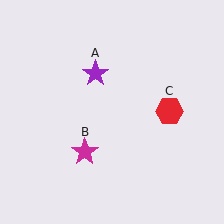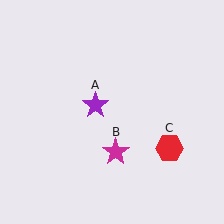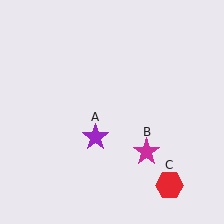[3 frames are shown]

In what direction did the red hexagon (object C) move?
The red hexagon (object C) moved down.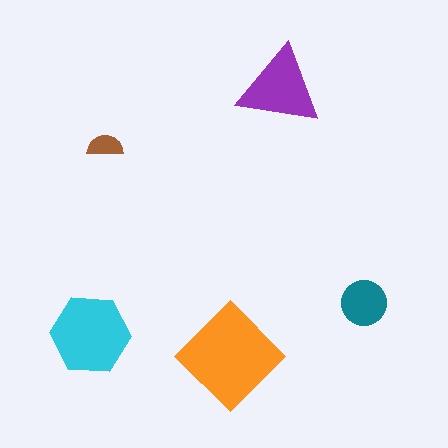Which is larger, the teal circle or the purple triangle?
The purple triangle.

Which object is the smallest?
The brown semicircle.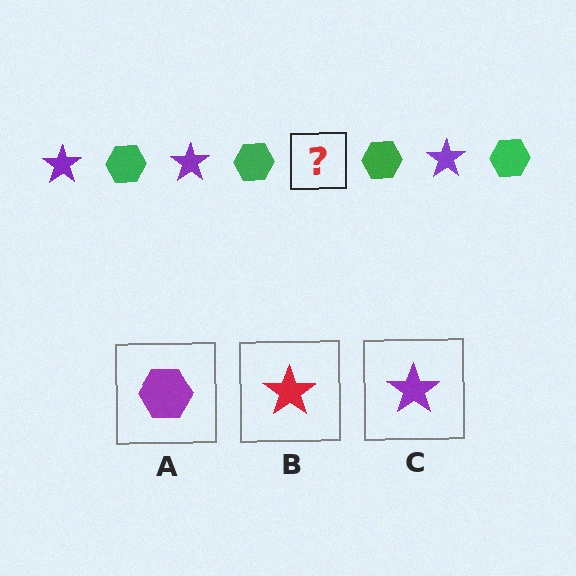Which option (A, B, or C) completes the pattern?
C.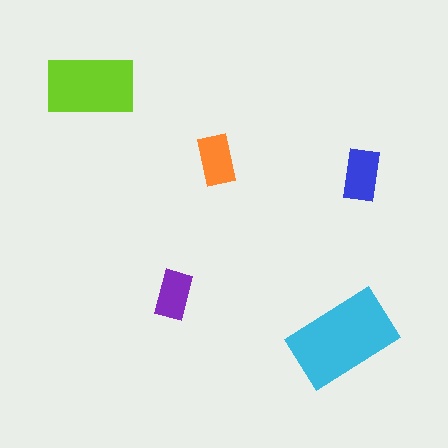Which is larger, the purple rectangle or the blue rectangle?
The blue one.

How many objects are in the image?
There are 5 objects in the image.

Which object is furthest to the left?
The lime rectangle is leftmost.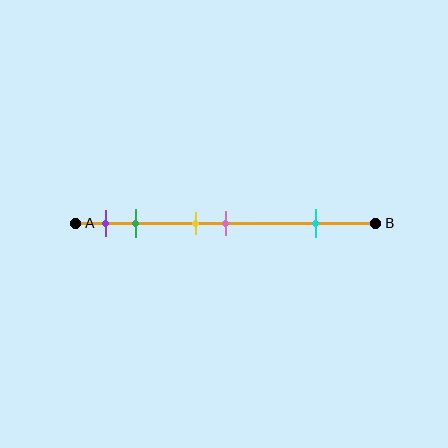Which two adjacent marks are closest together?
The yellow and pink marks are the closest adjacent pair.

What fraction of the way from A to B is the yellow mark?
The yellow mark is approximately 40% (0.4) of the way from A to B.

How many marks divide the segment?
There are 5 marks dividing the segment.